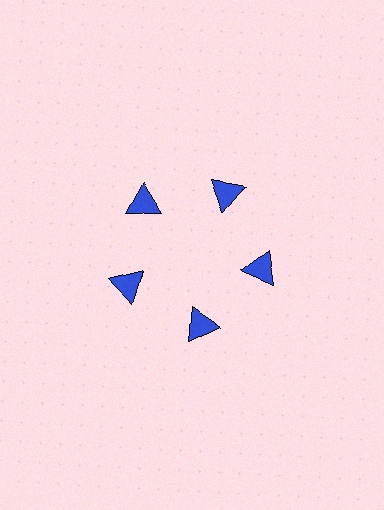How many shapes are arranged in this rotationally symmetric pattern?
There are 5 shapes, arranged in 5 groups of 1.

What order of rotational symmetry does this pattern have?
This pattern has 5-fold rotational symmetry.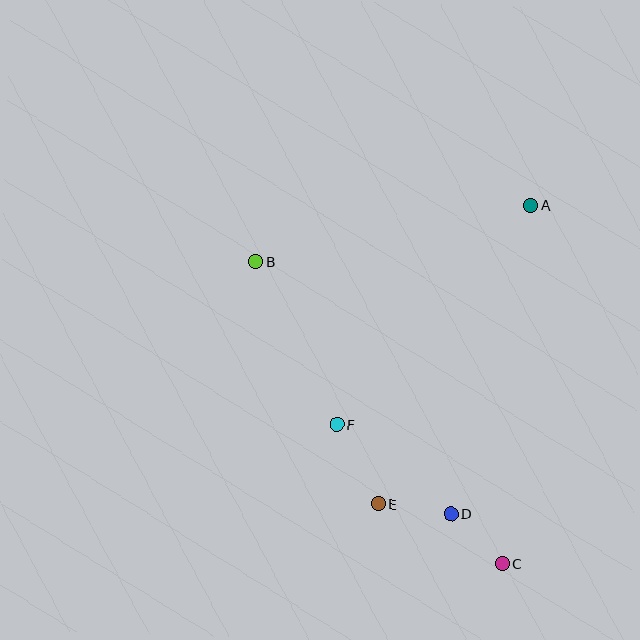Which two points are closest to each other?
Points C and D are closest to each other.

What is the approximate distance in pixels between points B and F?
The distance between B and F is approximately 182 pixels.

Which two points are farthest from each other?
Points B and C are farthest from each other.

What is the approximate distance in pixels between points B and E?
The distance between B and E is approximately 271 pixels.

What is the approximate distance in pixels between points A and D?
The distance between A and D is approximately 318 pixels.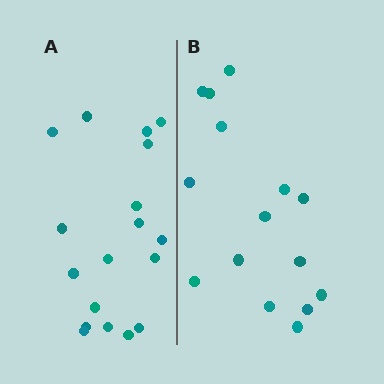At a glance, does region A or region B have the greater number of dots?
Region A (the left region) has more dots.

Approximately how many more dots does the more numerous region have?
Region A has just a few more — roughly 2 or 3 more dots than region B.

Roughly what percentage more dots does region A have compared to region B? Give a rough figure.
About 20% more.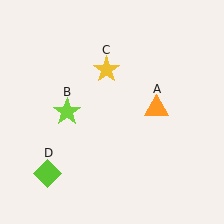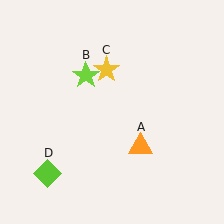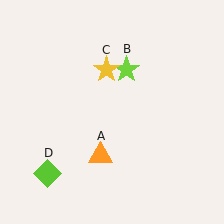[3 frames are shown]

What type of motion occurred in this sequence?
The orange triangle (object A), lime star (object B) rotated clockwise around the center of the scene.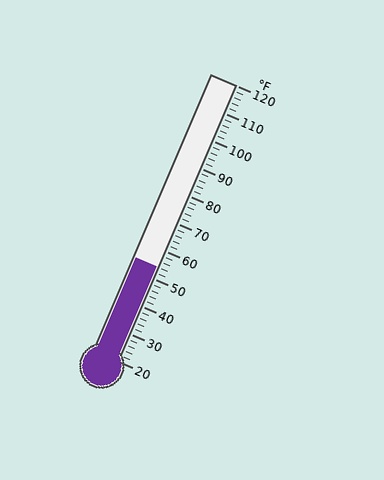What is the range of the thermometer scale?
The thermometer scale ranges from 20°F to 120°F.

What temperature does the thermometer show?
The thermometer shows approximately 54°F.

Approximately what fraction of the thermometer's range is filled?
The thermometer is filled to approximately 35% of its range.